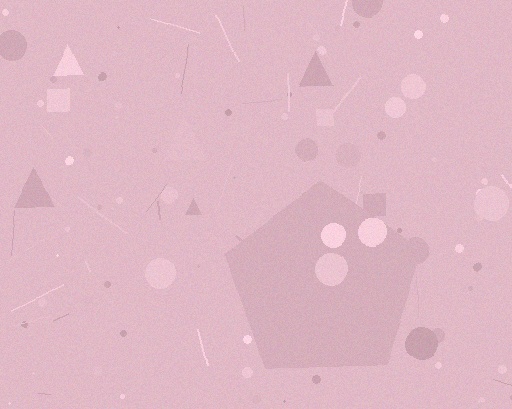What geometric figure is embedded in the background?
A pentagon is embedded in the background.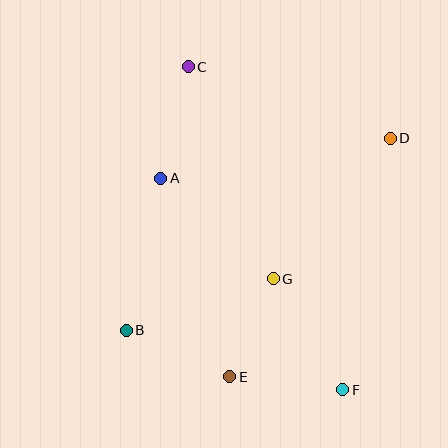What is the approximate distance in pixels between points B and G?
The distance between B and G is approximately 156 pixels.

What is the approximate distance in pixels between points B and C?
The distance between B and C is approximately 271 pixels.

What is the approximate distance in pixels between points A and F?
The distance between A and F is approximately 279 pixels.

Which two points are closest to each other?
Points E and G are closest to each other.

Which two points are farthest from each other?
Points C and F are farthest from each other.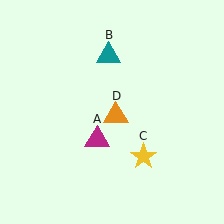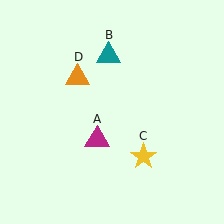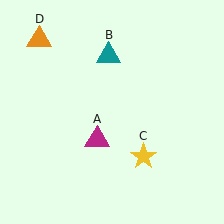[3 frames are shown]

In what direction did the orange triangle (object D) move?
The orange triangle (object D) moved up and to the left.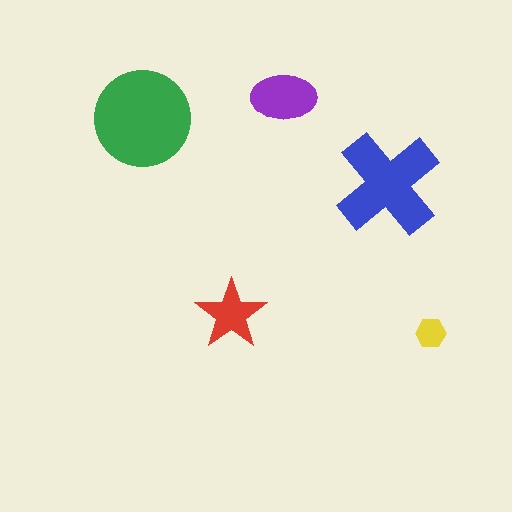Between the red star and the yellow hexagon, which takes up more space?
The red star.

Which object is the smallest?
The yellow hexagon.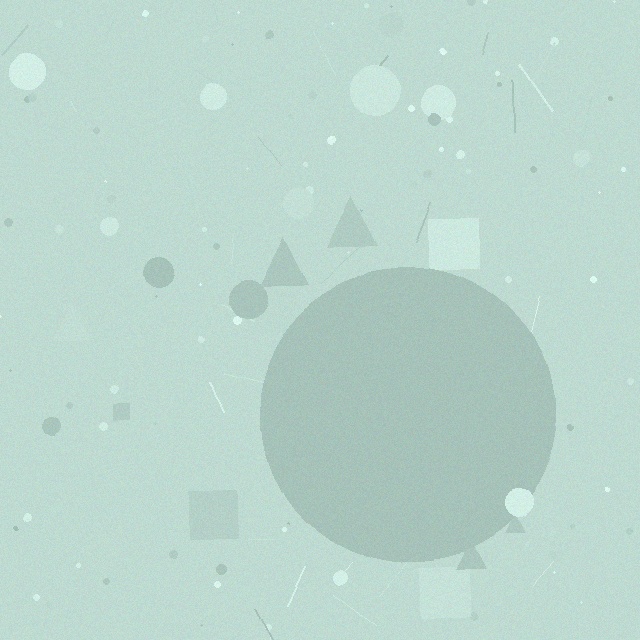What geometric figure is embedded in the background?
A circle is embedded in the background.